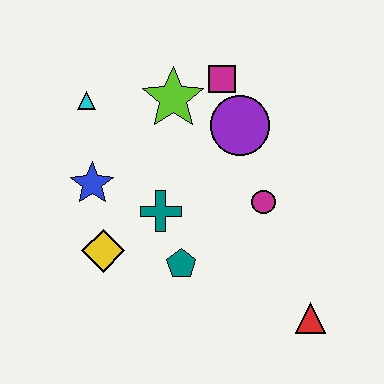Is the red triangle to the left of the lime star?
No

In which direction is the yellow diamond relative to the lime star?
The yellow diamond is below the lime star.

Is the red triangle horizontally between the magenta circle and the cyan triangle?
No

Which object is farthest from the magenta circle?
The cyan triangle is farthest from the magenta circle.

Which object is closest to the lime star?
The magenta square is closest to the lime star.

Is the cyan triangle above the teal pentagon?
Yes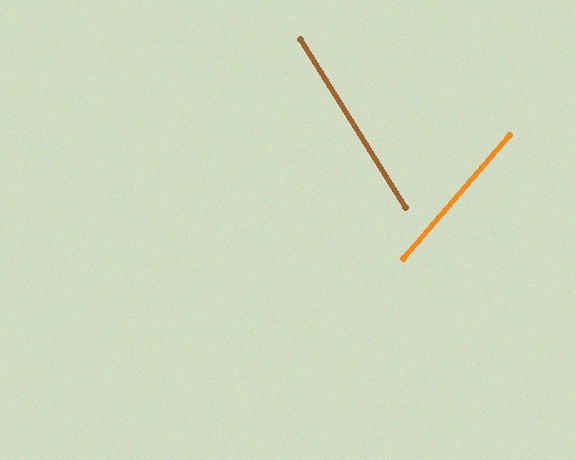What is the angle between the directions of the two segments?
Approximately 73 degrees.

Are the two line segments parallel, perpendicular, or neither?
Neither parallel nor perpendicular — they differ by about 73°.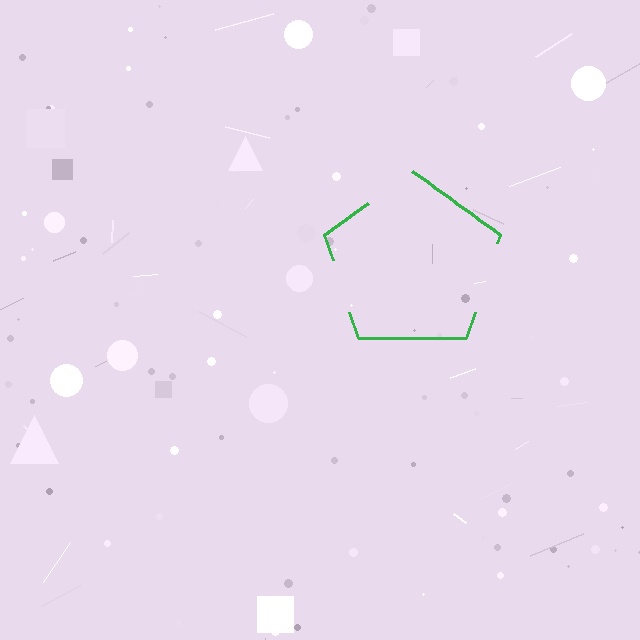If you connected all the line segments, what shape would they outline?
They would outline a pentagon.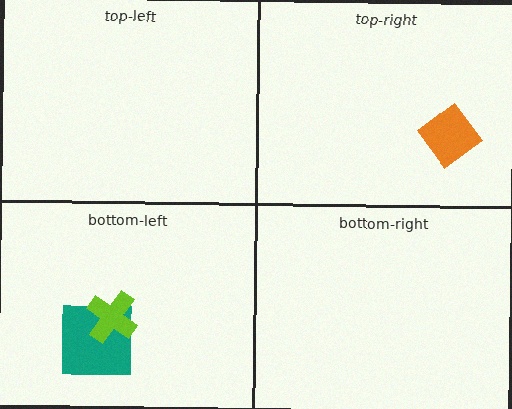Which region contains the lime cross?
The bottom-left region.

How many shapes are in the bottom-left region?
2.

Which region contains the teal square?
The bottom-left region.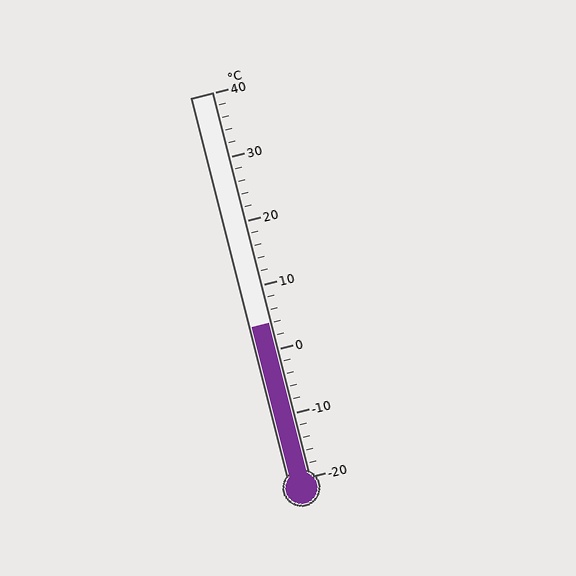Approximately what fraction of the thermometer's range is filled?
The thermometer is filled to approximately 40% of its range.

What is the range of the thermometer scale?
The thermometer scale ranges from -20°C to 40°C.